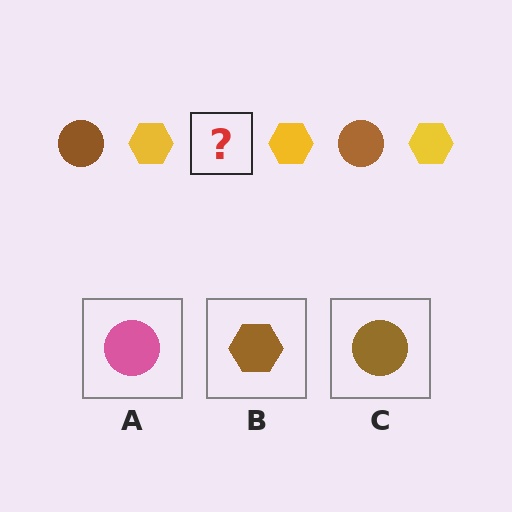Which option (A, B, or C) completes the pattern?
C.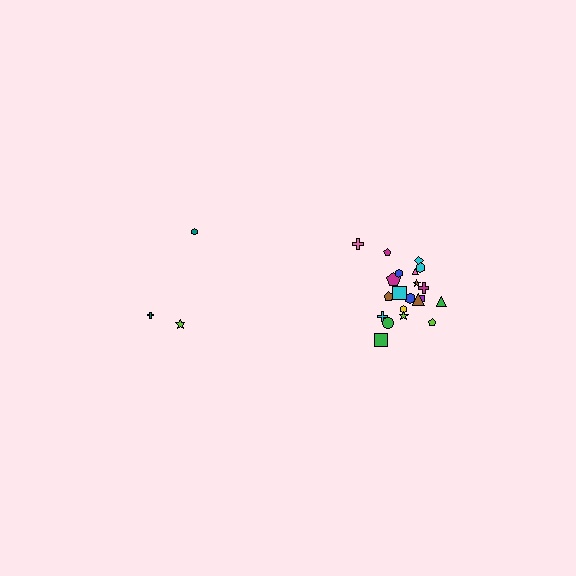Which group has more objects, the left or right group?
The right group.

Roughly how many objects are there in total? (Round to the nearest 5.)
Roughly 25 objects in total.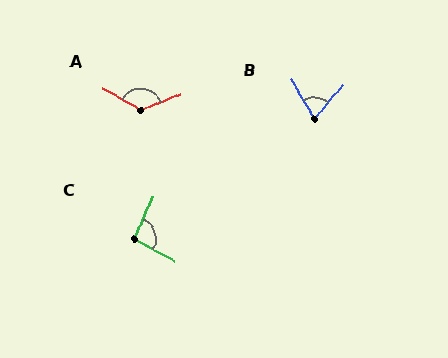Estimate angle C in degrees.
Approximately 95 degrees.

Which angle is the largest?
A, at approximately 128 degrees.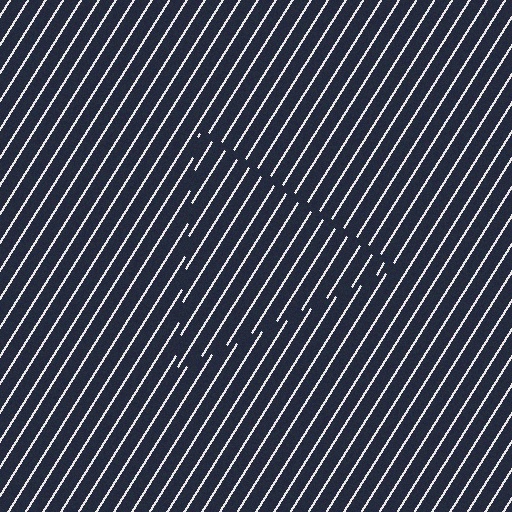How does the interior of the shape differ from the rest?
The interior of the shape contains the same grating, shifted by half a period — the contour is defined by the phase discontinuity where line-ends from the inner and outer gratings abut.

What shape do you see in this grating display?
An illusory triangle. The interior of the shape contains the same grating, shifted by half a period — the contour is defined by the phase discontinuity where line-ends from the inner and outer gratings abut.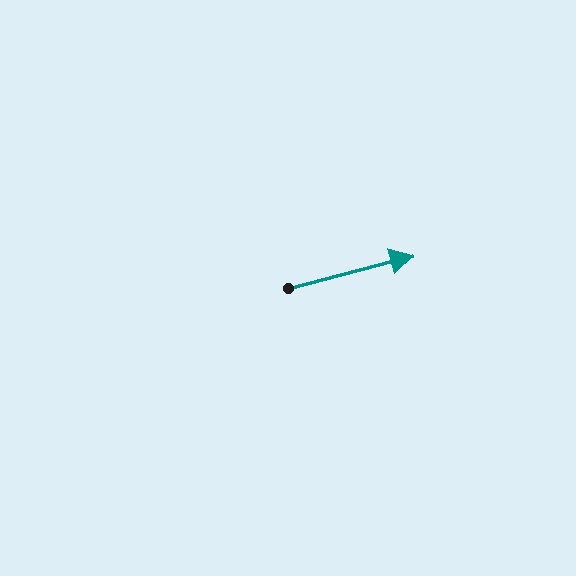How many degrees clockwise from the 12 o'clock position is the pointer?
Approximately 75 degrees.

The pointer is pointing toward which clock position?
Roughly 3 o'clock.